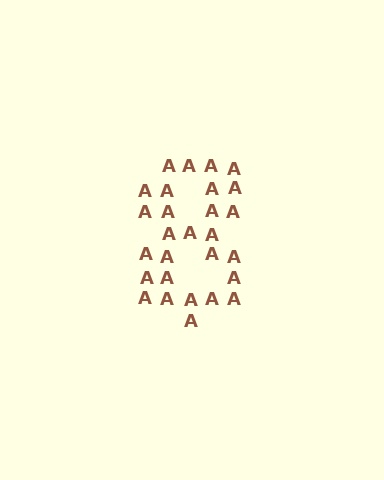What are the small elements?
The small elements are letter A's.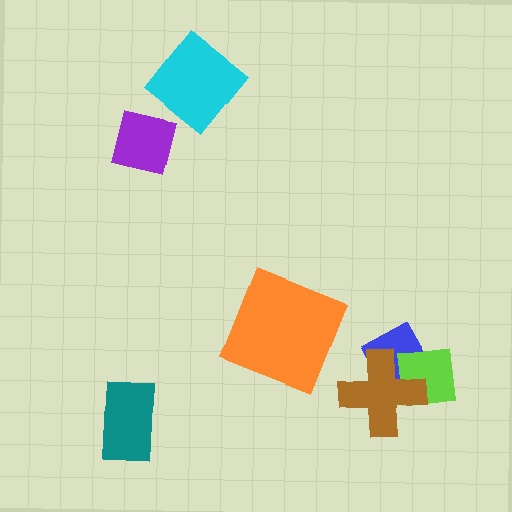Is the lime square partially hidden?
Yes, it is partially covered by another shape.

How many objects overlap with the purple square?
0 objects overlap with the purple square.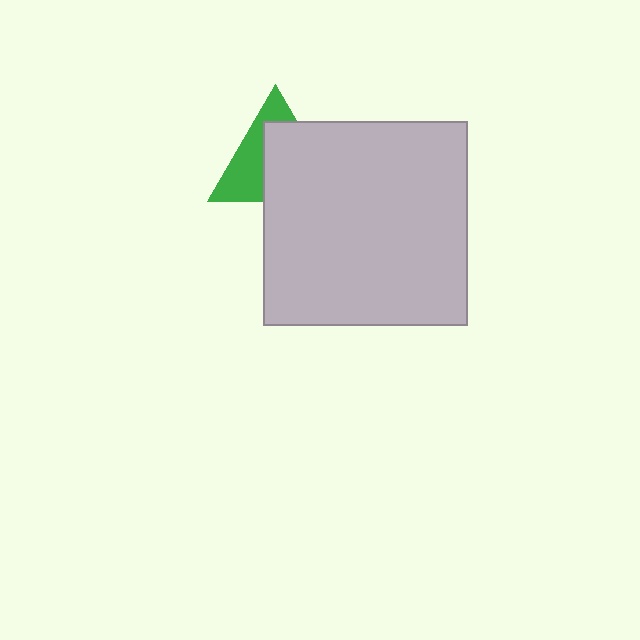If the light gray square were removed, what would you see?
You would see the complete green triangle.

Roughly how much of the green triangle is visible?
A small part of it is visible (roughly 43%).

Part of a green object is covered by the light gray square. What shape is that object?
It is a triangle.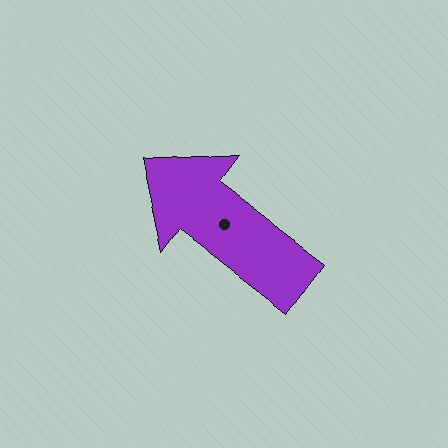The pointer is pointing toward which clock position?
Roughly 10 o'clock.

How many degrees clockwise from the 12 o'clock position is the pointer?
Approximately 307 degrees.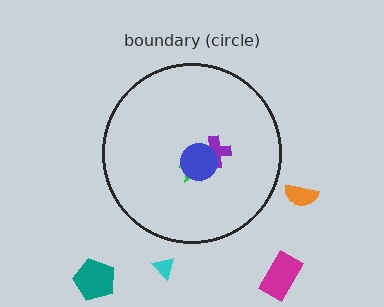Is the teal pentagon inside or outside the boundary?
Outside.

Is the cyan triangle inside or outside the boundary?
Outside.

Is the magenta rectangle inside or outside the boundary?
Outside.